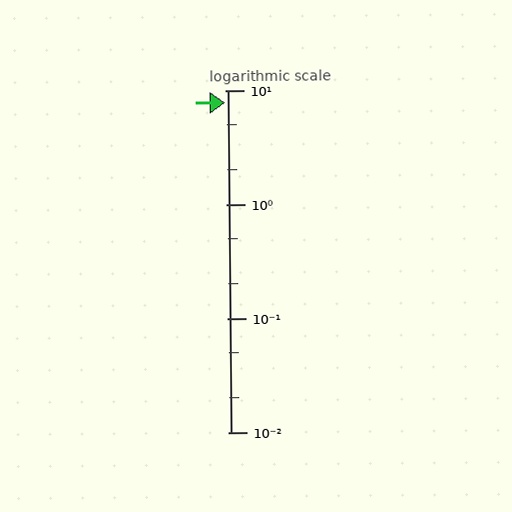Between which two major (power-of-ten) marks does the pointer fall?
The pointer is between 1 and 10.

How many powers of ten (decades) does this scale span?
The scale spans 3 decades, from 0.01 to 10.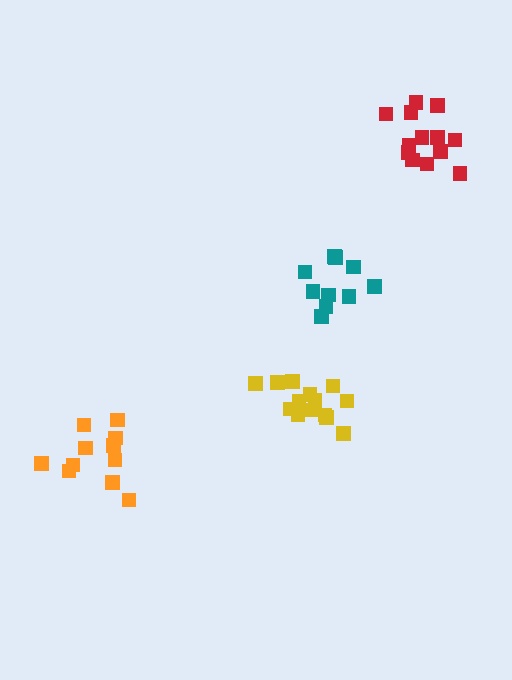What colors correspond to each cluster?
The clusters are colored: teal, yellow, red, orange.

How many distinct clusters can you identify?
There are 4 distinct clusters.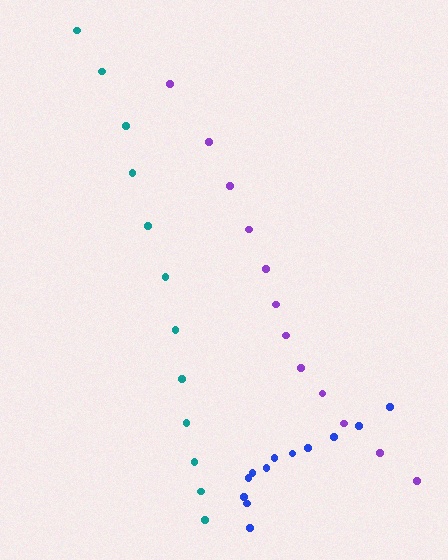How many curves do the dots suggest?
There are 3 distinct paths.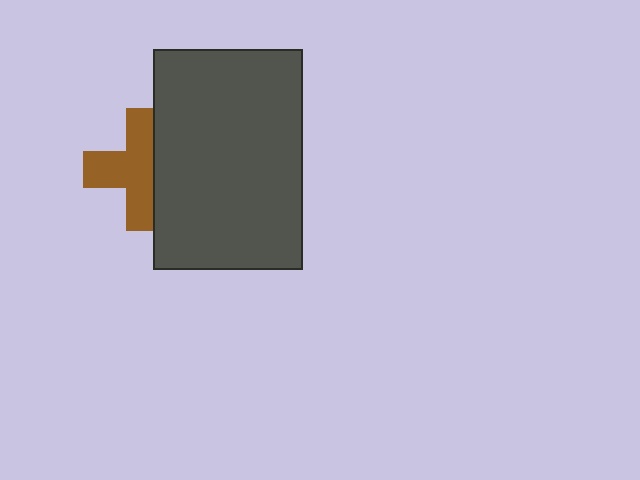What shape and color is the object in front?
The object in front is a dark gray rectangle.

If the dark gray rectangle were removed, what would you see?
You would see the complete brown cross.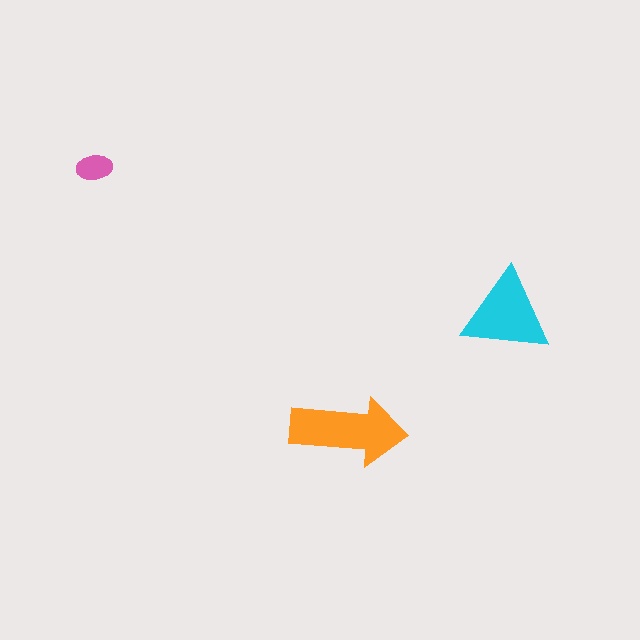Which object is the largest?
The orange arrow.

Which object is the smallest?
The pink ellipse.